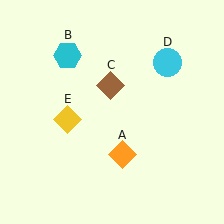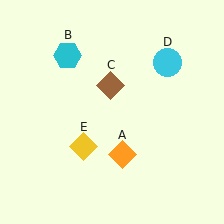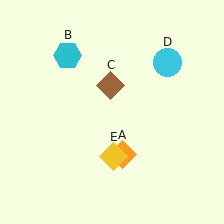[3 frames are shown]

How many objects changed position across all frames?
1 object changed position: yellow diamond (object E).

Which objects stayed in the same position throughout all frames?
Orange diamond (object A) and cyan hexagon (object B) and brown diamond (object C) and cyan circle (object D) remained stationary.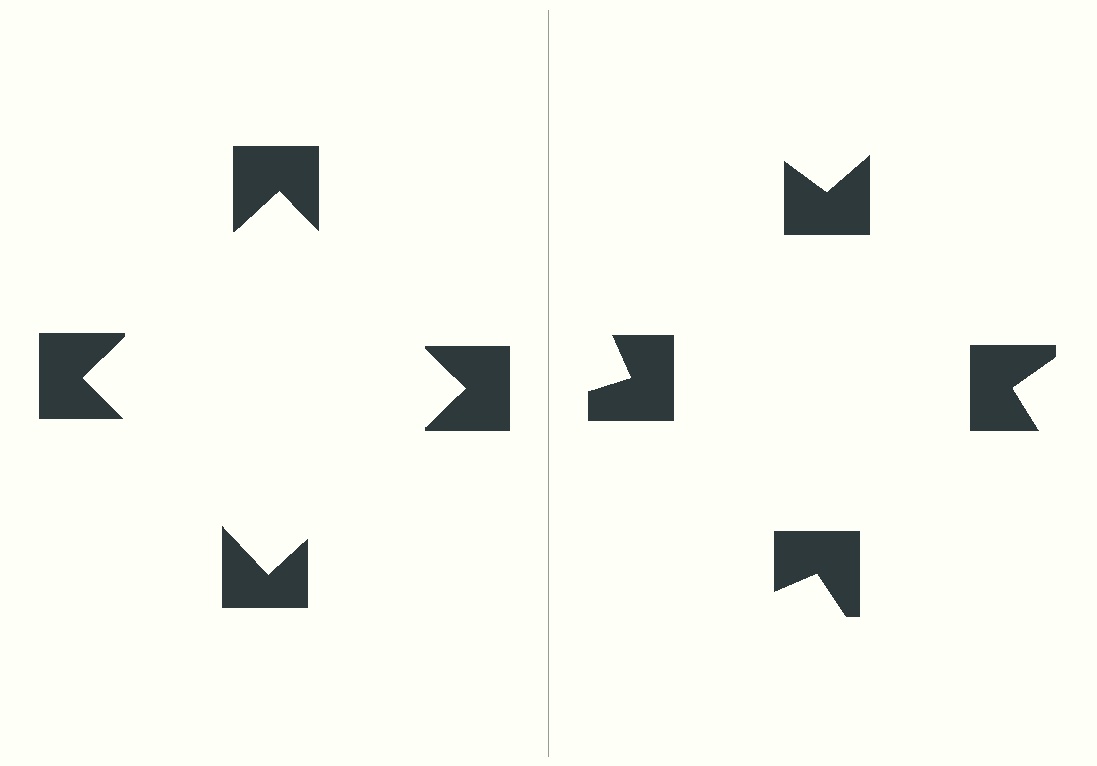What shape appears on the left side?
An illusory square.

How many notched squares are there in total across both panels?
8 — 4 on each side.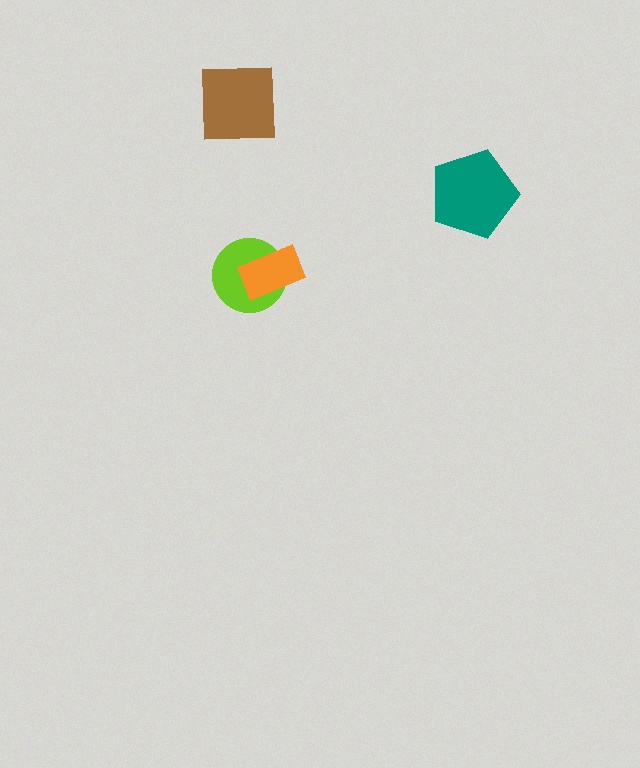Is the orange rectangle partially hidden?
No, no other shape covers it.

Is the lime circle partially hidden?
Yes, it is partially covered by another shape.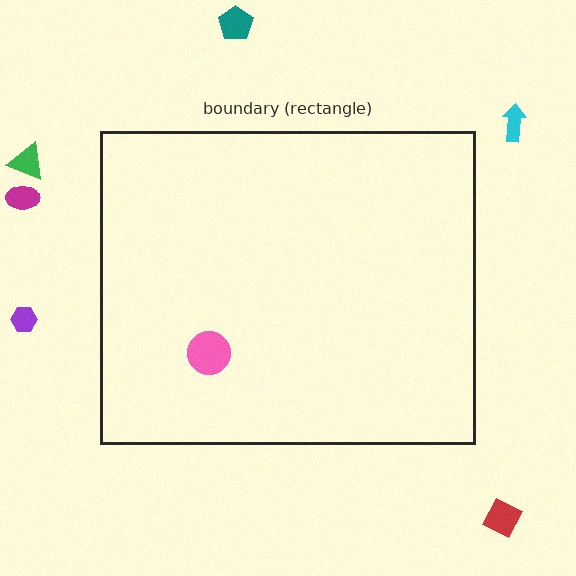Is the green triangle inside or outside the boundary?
Outside.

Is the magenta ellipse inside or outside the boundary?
Outside.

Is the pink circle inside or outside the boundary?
Inside.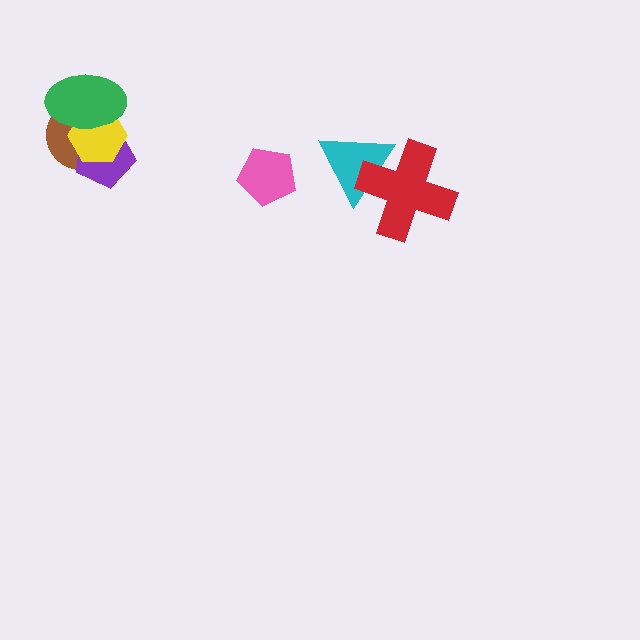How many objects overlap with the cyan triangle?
1 object overlaps with the cyan triangle.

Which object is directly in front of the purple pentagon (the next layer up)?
The yellow hexagon is directly in front of the purple pentagon.